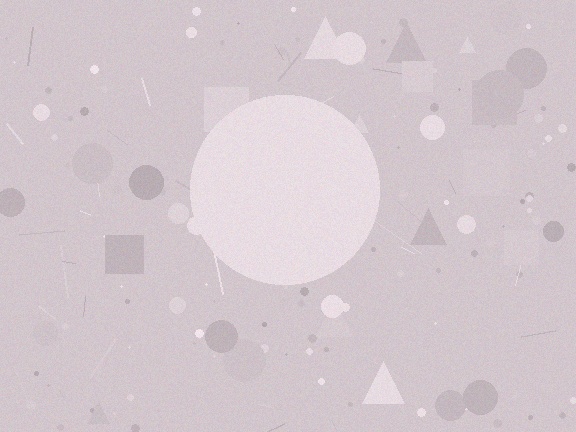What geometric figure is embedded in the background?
A circle is embedded in the background.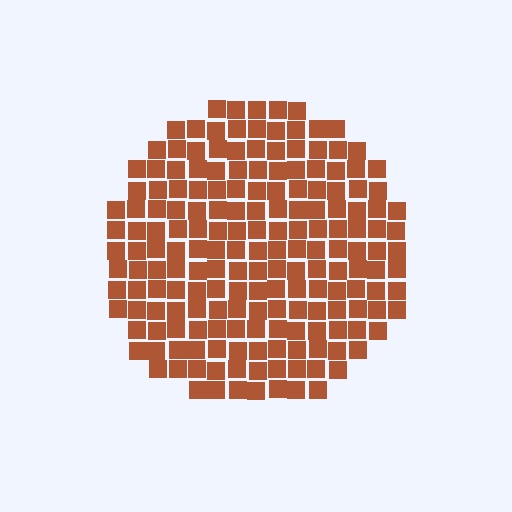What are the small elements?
The small elements are squares.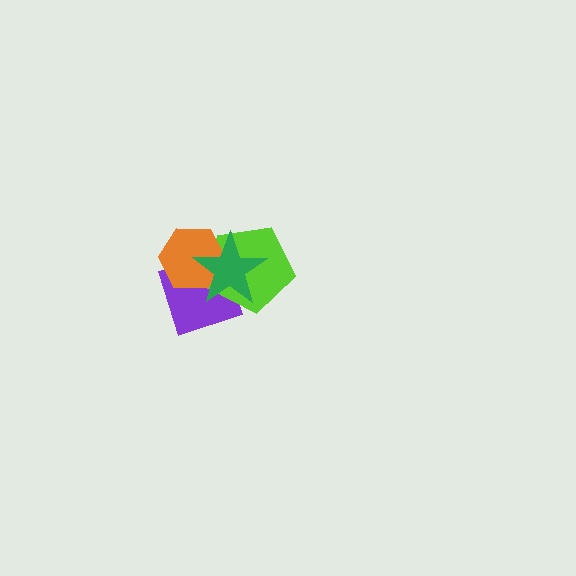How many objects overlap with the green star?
3 objects overlap with the green star.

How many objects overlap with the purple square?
3 objects overlap with the purple square.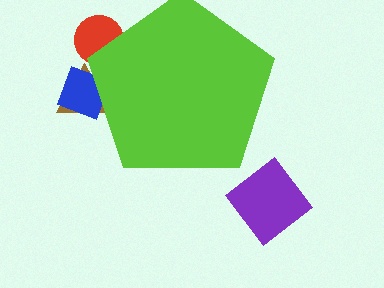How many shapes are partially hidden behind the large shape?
4 shapes are partially hidden.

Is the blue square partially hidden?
Yes, the blue square is partially hidden behind the lime pentagon.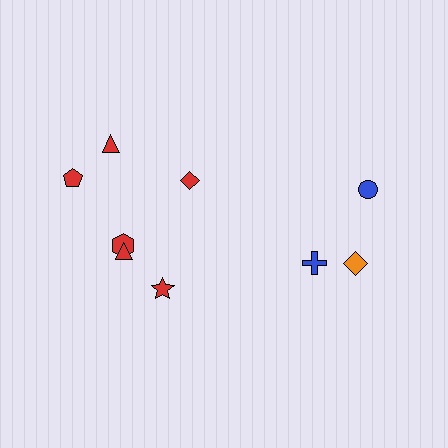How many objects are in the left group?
There are 6 objects.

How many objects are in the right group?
There are 3 objects.